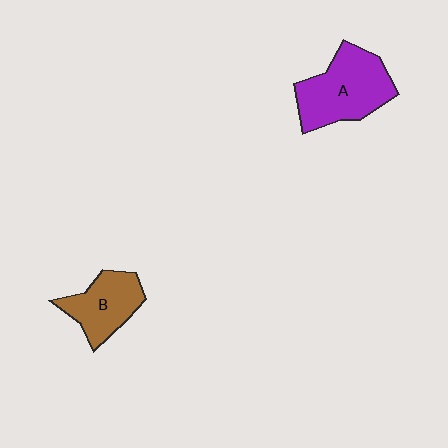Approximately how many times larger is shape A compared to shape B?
Approximately 1.4 times.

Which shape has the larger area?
Shape A (purple).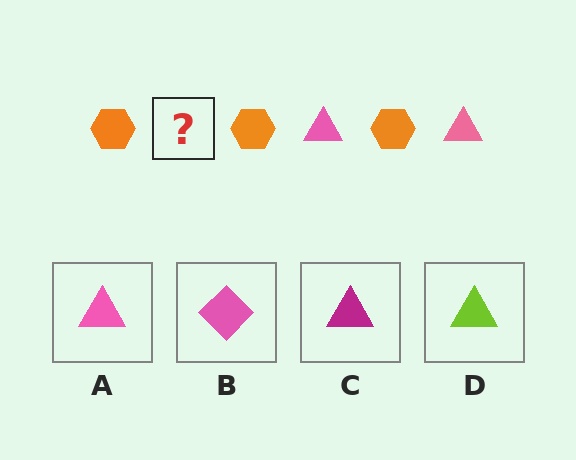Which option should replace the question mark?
Option A.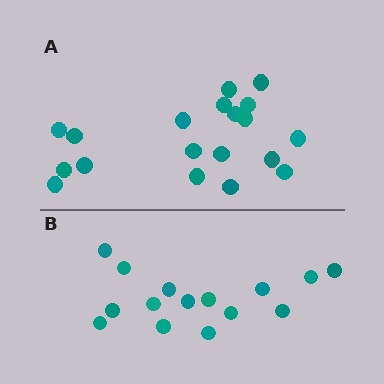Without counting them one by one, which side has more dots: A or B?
Region A (the top region) has more dots.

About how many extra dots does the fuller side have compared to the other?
Region A has about 4 more dots than region B.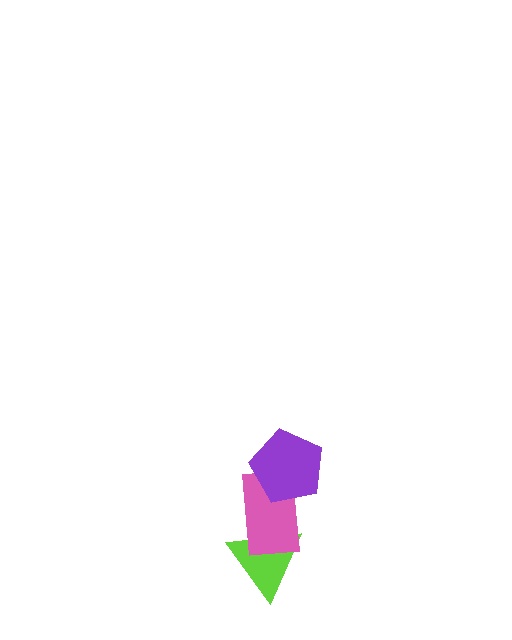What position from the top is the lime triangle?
The lime triangle is 3rd from the top.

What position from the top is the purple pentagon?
The purple pentagon is 1st from the top.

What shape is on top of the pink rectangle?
The purple pentagon is on top of the pink rectangle.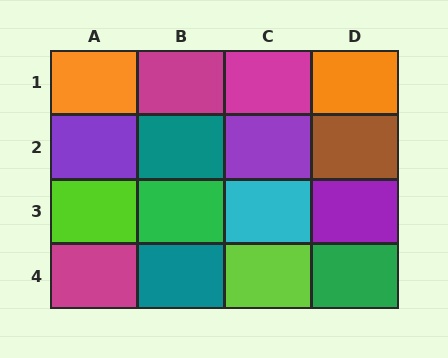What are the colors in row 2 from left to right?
Purple, teal, purple, brown.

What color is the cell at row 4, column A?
Magenta.